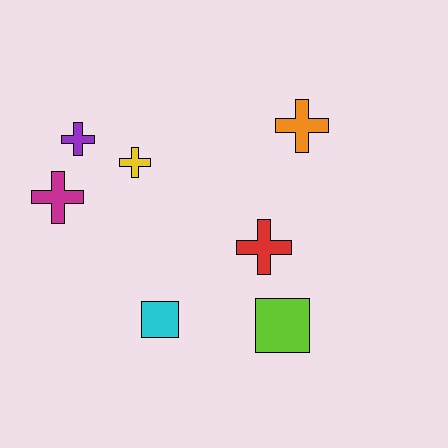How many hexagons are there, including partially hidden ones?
There are no hexagons.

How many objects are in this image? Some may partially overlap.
There are 7 objects.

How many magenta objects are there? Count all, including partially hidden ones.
There is 1 magenta object.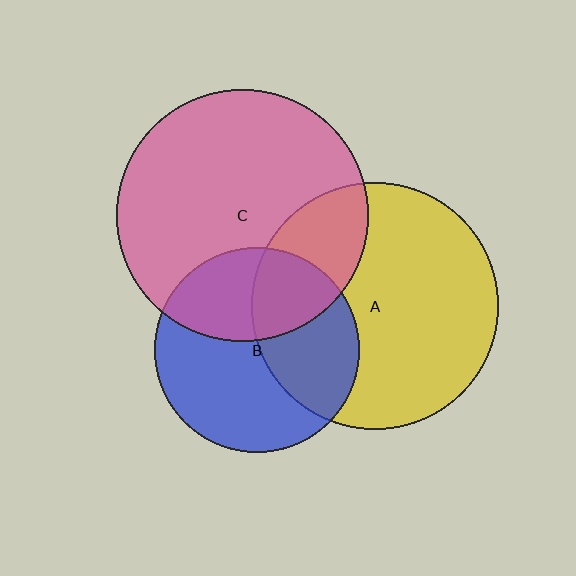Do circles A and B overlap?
Yes.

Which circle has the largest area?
Circle C (pink).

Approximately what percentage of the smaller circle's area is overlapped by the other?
Approximately 40%.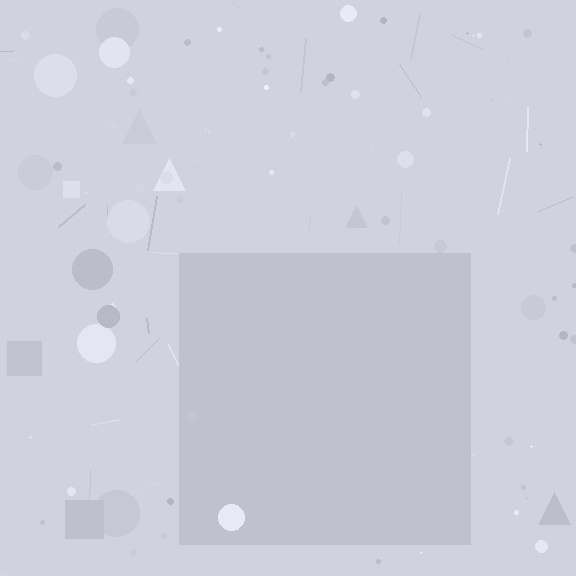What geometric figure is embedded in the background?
A square is embedded in the background.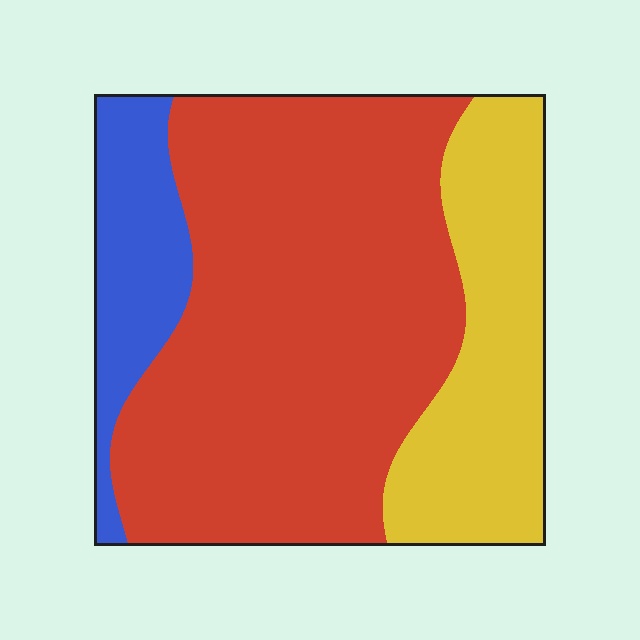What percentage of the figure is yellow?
Yellow takes up about one quarter (1/4) of the figure.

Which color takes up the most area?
Red, at roughly 60%.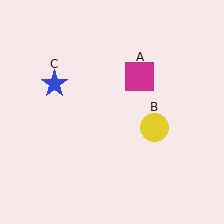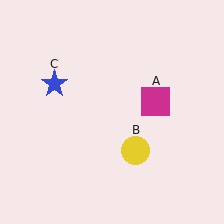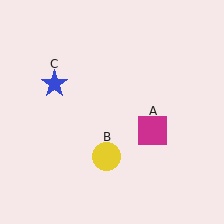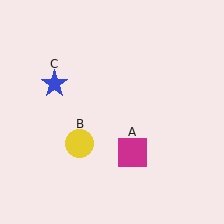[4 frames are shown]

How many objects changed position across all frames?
2 objects changed position: magenta square (object A), yellow circle (object B).